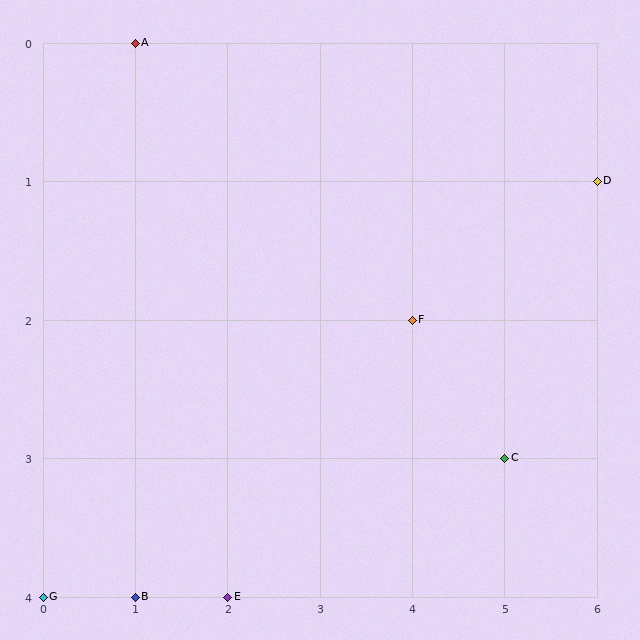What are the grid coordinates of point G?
Point G is at grid coordinates (0, 4).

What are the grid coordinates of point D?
Point D is at grid coordinates (6, 1).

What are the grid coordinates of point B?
Point B is at grid coordinates (1, 4).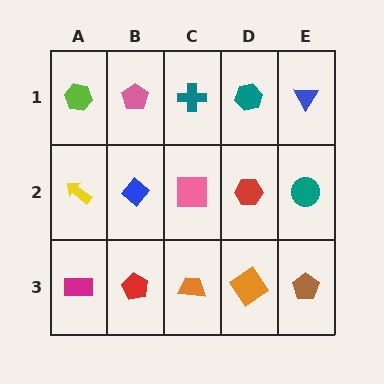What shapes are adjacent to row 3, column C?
A pink square (row 2, column C), a red pentagon (row 3, column B), an orange diamond (row 3, column D).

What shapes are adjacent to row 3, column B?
A blue diamond (row 2, column B), a magenta rectangle (row 3, column A), an orange trapezoid (row 3, column C).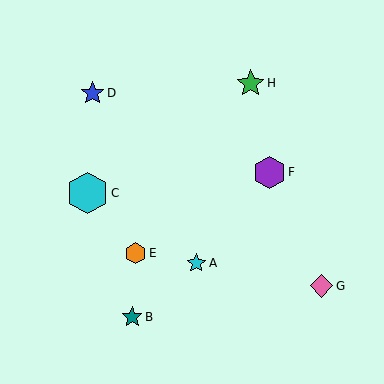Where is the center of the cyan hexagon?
The center of the cyan hexagon is at (87, 193).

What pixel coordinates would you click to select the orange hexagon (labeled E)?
Click at (135, 253) to select the orange hexagon E.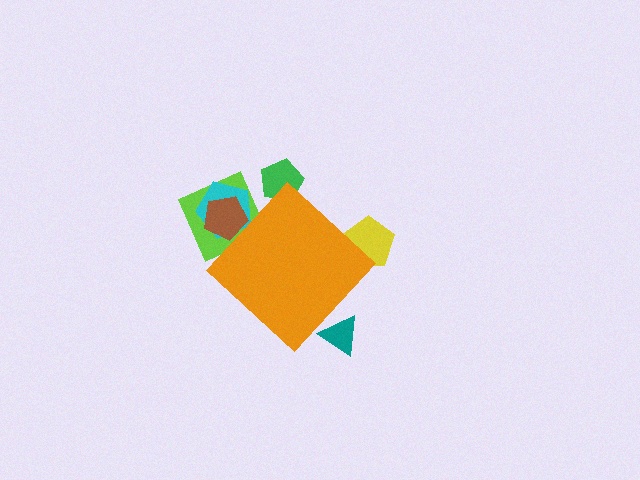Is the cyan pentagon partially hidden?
Yes, the cyan pentagon is partially hidden behind the orange diamond.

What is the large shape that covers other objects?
An orange diamond.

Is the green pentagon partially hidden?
Yes, the green pentagon is partially hidden behind the orange diamond.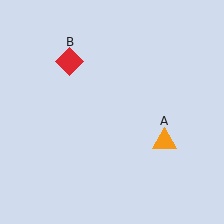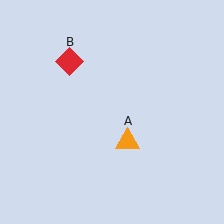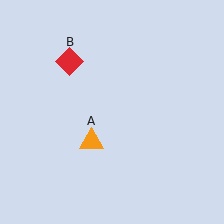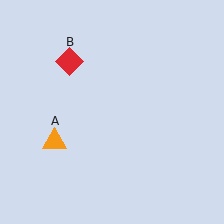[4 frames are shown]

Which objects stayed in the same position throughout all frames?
Red diamond (object B) remained stationary.